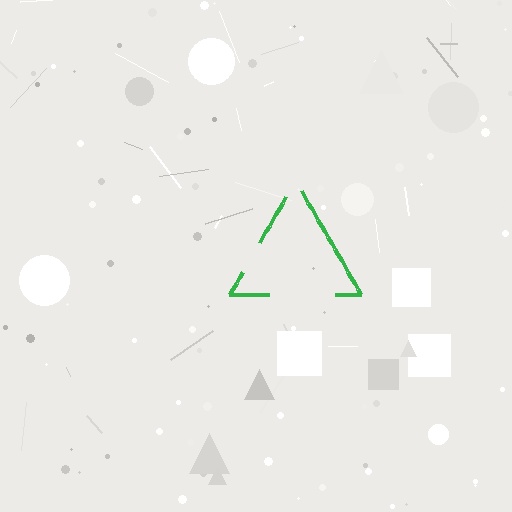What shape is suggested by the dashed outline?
The dashed outline suggests a triangle.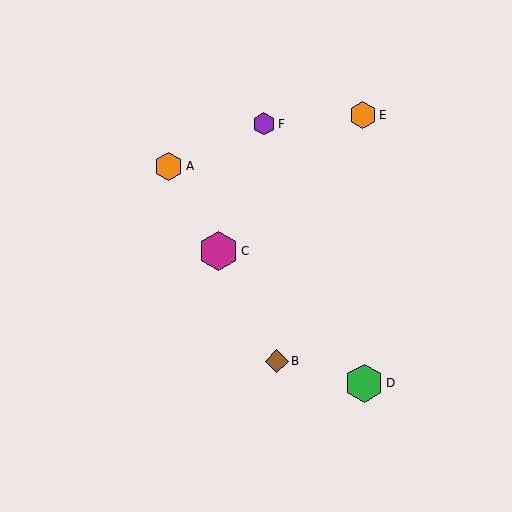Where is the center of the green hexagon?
The center of the green hexagon is at (364, 383).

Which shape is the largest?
The magenta hexagon (labeled C) is the largest.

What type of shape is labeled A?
Shape A is an orange hexagon.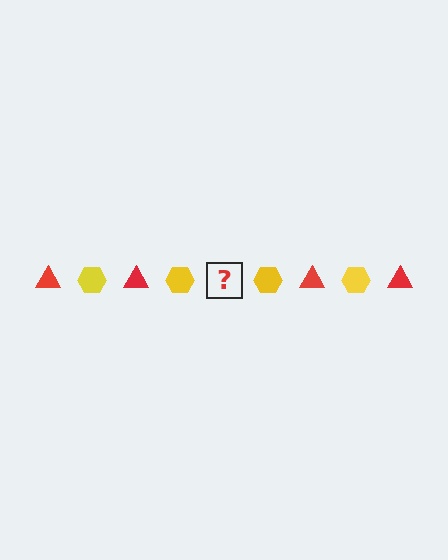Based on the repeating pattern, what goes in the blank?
The blank should be a red triangle.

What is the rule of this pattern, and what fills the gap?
The rule is that the pattern alternates between red triangle and yellow hexagon. The gap should be filled with a red triangle.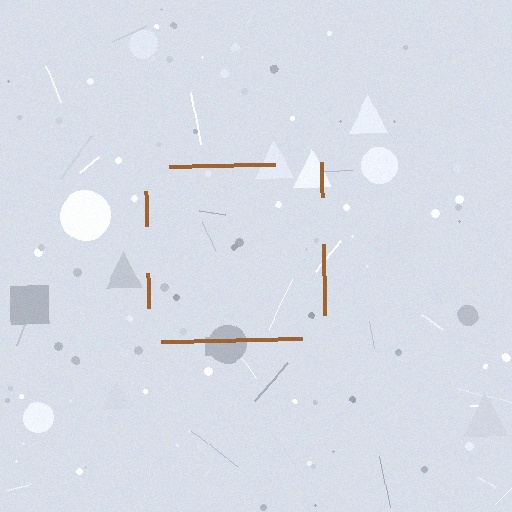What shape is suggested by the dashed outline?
The dashed outline suggests a square.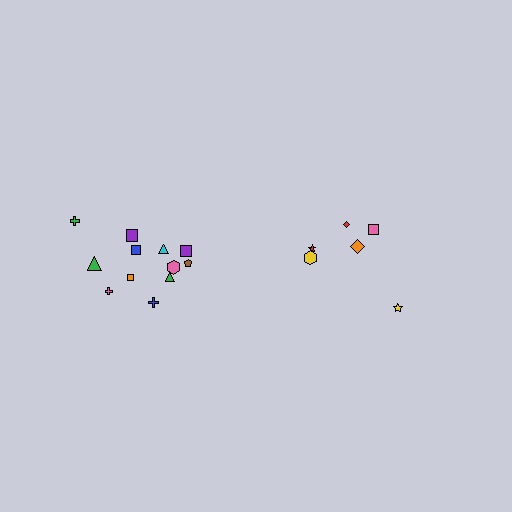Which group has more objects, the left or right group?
The left group.